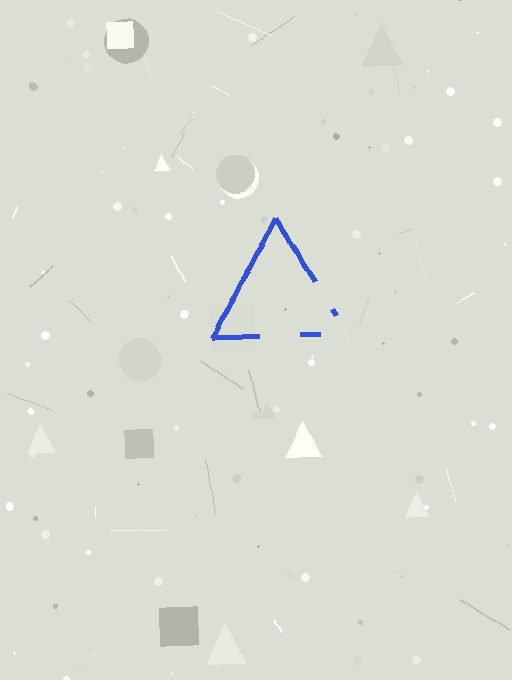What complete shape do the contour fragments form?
The contour fragments form a triangle.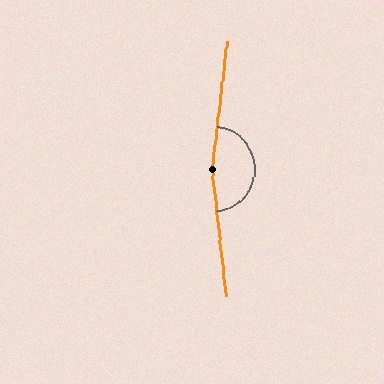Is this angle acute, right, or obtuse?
It is obtuse.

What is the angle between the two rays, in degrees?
Approximately 167 degrees.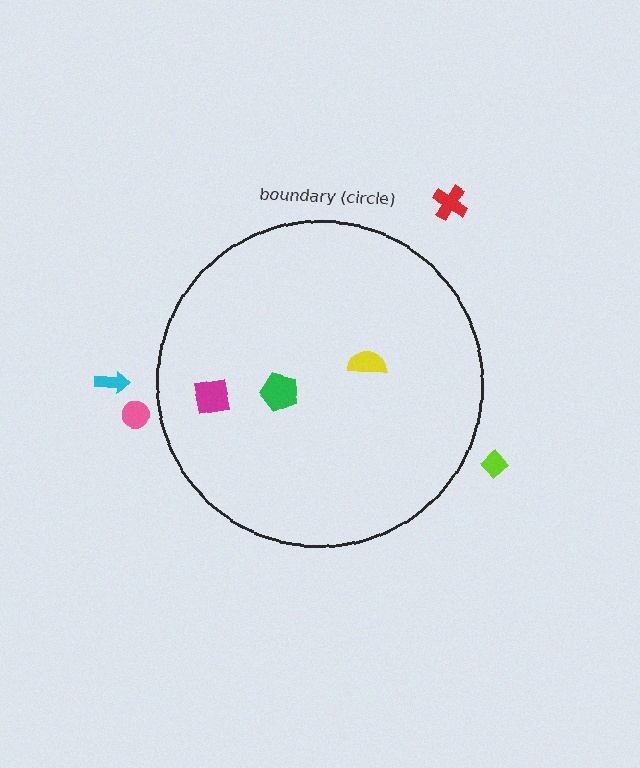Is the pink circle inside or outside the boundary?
Outside.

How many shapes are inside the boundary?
3 inside, 4 outside.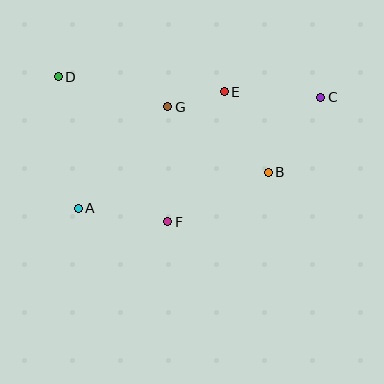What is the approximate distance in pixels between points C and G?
The distance between C and G is approximately 154 pixels.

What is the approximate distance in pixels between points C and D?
The distance between C and D is approximately 264 pixels.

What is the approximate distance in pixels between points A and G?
The distance between A and G is approximately 135 pixels.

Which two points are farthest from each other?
Points A and C are farthest from each other.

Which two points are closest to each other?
Points E and G are closest to each other.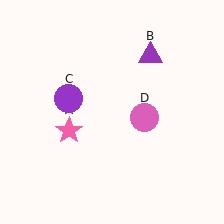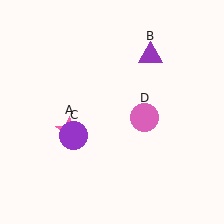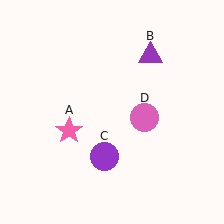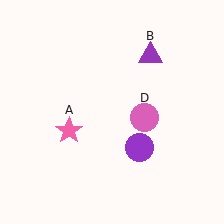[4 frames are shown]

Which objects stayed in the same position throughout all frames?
Pink star (object A) and purple triangle (object B) and pink circle (object D) remained stationary.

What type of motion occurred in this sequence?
The purple circle (object C) rotated counterclockwise around the center of the scene.